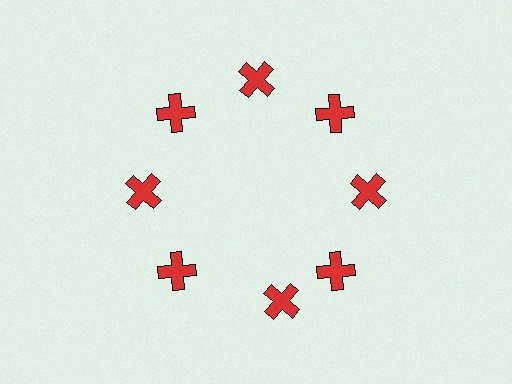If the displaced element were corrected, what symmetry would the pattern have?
It would have 8-fold rotational symmetry — the pattern would map onto itself every 45 degrees.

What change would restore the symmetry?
The symmetry would be restored by rotating it back into even spacing with its neighbors so that all 8 crosses sit at equal angles and equal distance from the center.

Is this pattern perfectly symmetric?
No. The 8 red crosses are arranged in a ring, but one element near the 6 o'clock position is rotated out of alignment along the ring, breaking the 8-fold rotational symmetry.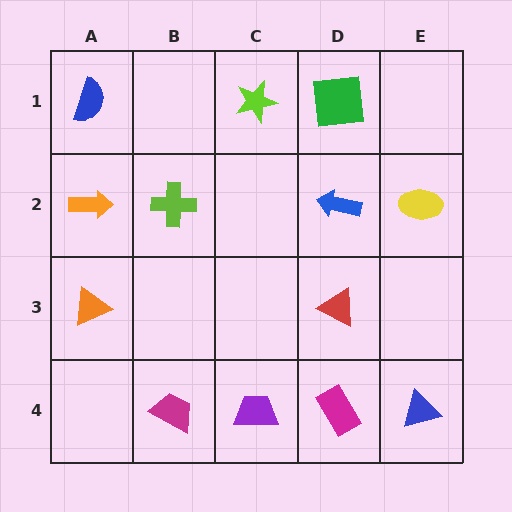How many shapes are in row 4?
4 shapes.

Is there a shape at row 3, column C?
No, that cell is empty.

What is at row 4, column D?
A magenta rectangle.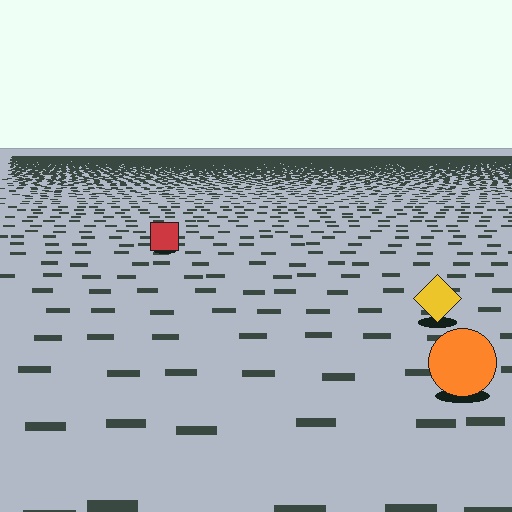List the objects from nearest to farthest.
From nearest to farthest: the orange circle, the yellow diamond, the red square.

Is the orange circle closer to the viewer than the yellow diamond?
Yes. The orange circle is closer — you can tell from the texture gradient: the ground texture is coarser near it.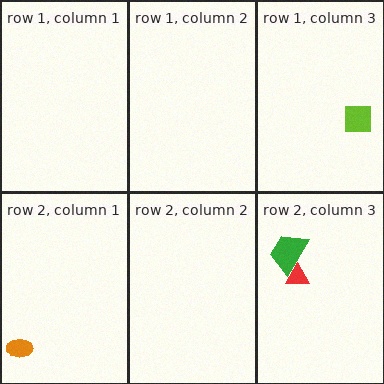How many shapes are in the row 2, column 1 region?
1.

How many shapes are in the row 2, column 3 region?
2.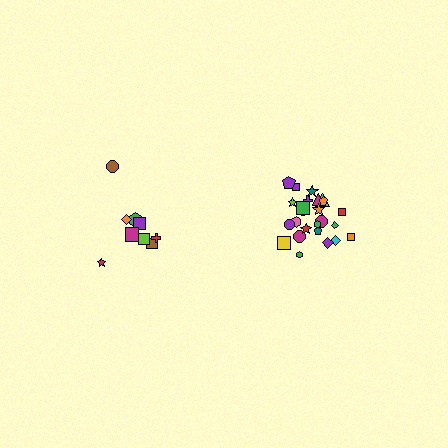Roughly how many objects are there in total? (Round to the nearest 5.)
Roughly 35 objects in total.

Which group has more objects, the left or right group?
The right group.